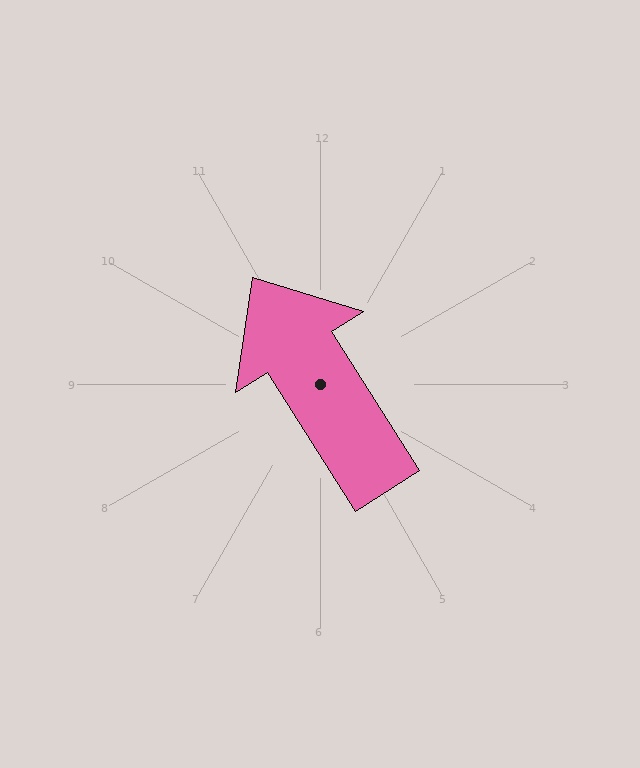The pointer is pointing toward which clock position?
Roughly 11 o'clock.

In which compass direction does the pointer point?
Northwest.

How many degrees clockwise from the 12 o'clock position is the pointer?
Approximately 328 degrees.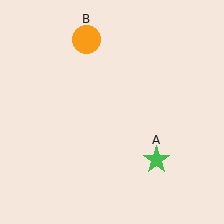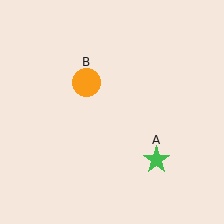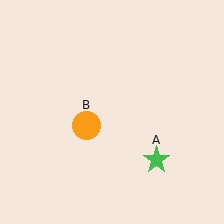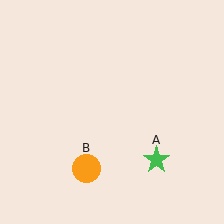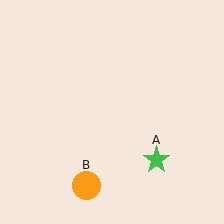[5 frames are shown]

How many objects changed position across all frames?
1 object changed position: orange circle (object B).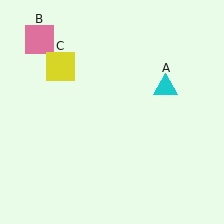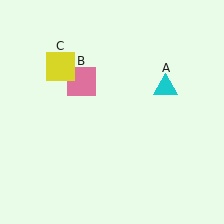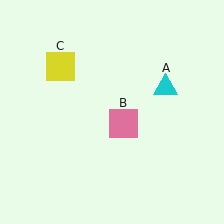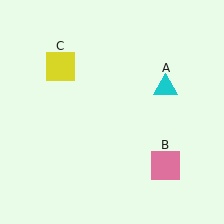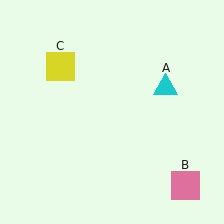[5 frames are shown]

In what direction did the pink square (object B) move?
The pink square (object B) moved down and to the right.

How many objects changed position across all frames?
1 object changed position: pink square (object B).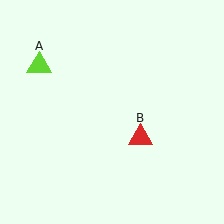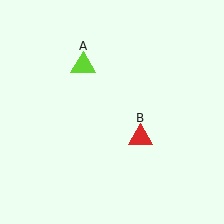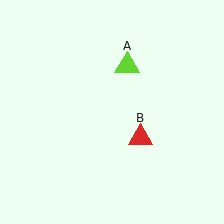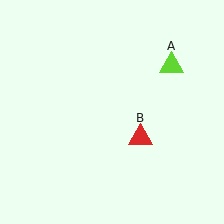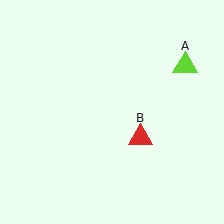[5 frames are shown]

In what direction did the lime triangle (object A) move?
The lime triangle (object A) moved right.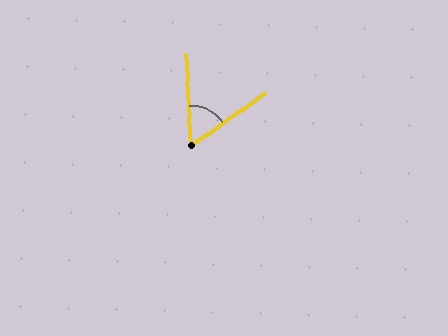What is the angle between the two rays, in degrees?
Approximately 57 degrees.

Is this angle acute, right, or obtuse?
It is acute.